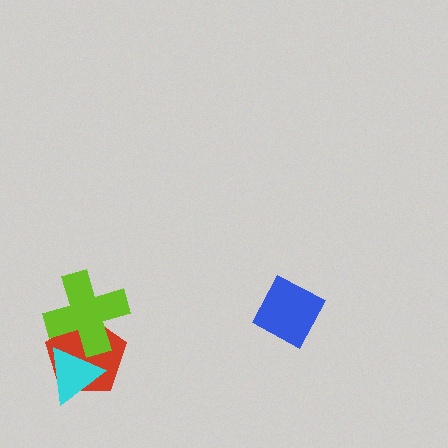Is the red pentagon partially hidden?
Yes, it is partially covered by another shape.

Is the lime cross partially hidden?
Yes, it is partially covered by another shape.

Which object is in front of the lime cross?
The cyan triangle is in front of the lime cross.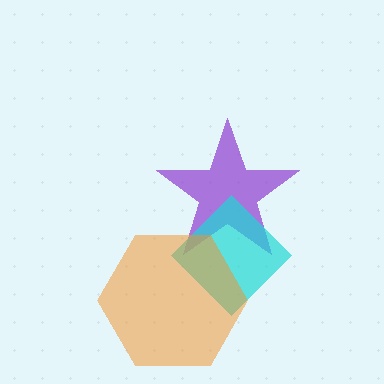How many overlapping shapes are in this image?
There are 3 overlapping shapes in the image.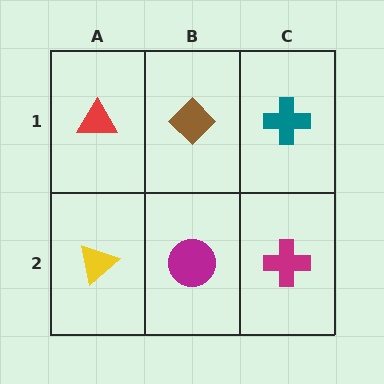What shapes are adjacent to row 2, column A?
A red triangle (row 1, column A), a magenta circle (row 2, column B).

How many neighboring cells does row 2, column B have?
3.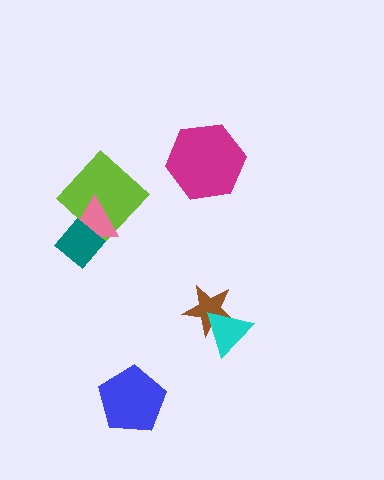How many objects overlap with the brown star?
1 object overlaps with the brown star.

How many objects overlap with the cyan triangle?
1 object overlaps with the cyan triangle.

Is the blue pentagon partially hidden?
No, no other shape covers it.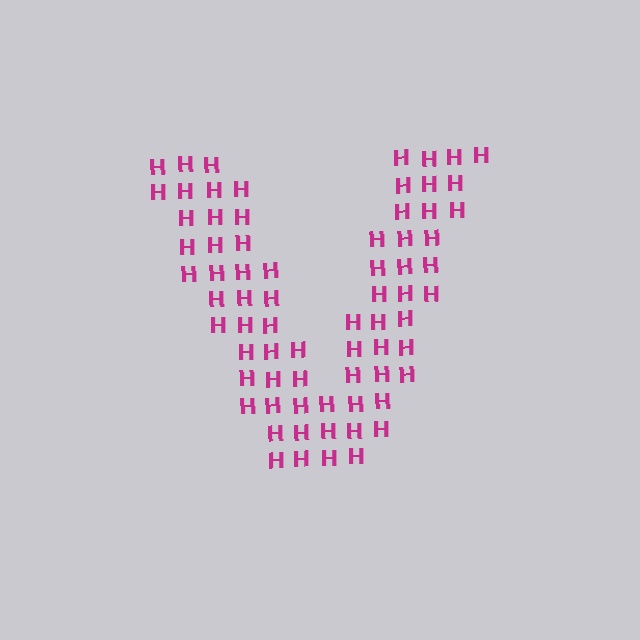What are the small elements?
The small elements are letter H's.